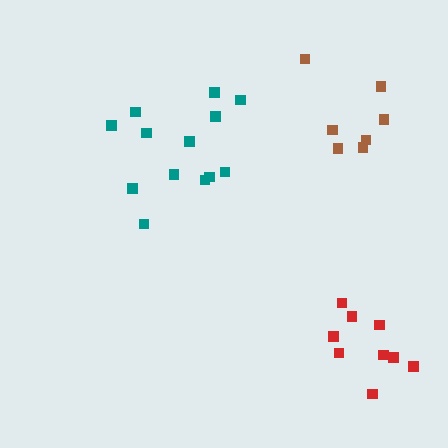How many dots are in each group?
Group 1: 7 dots, Group 2: 9 dots, Group 3: 13 dots (29 total).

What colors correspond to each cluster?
The clusters are colored: brown, red, teal.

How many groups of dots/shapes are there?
There are 3 groups.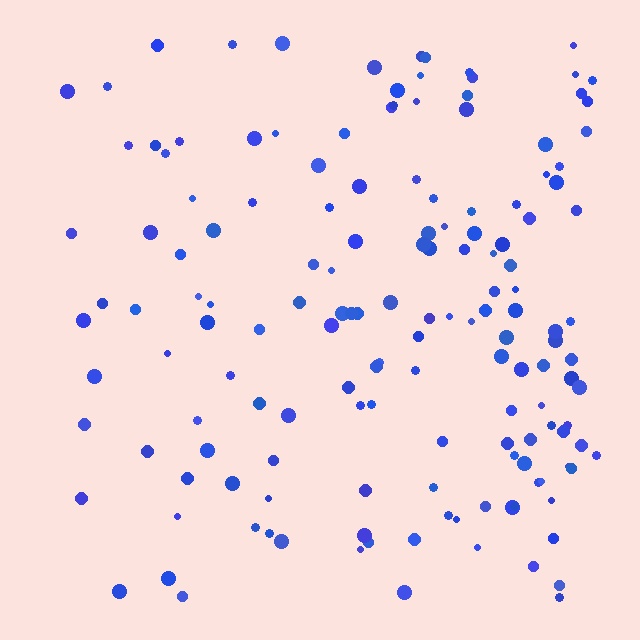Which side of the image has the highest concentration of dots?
The right.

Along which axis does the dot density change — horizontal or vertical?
Horizontal.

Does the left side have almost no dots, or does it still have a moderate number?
Still a moderate number, just noticeably fewer than the right.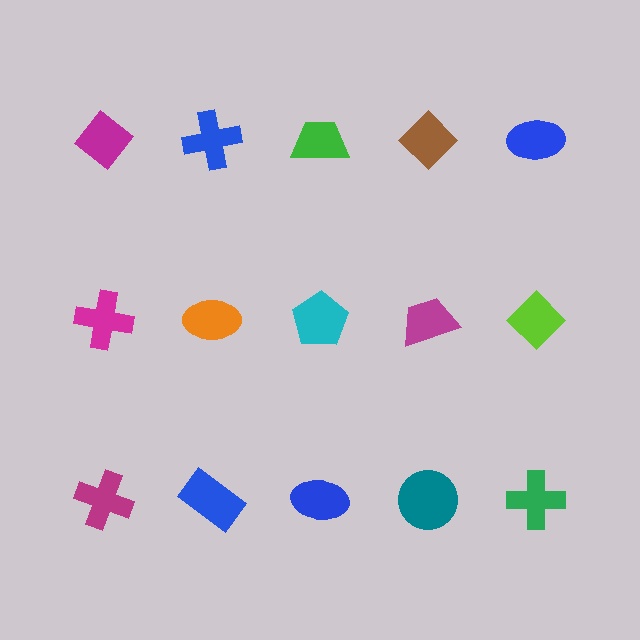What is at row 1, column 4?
A brown diamond.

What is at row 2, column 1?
A magenta cross.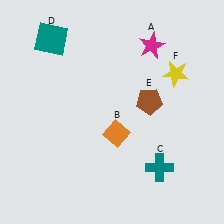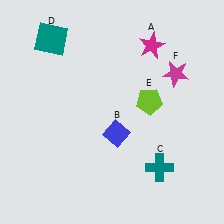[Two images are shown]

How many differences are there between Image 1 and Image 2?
There are 3 differences between the two images.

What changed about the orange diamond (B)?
In Image 1, B is orange. In Image 2, it changed to blue.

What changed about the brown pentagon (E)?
In Image 1, E is brown. In Image 2, it changed to lime.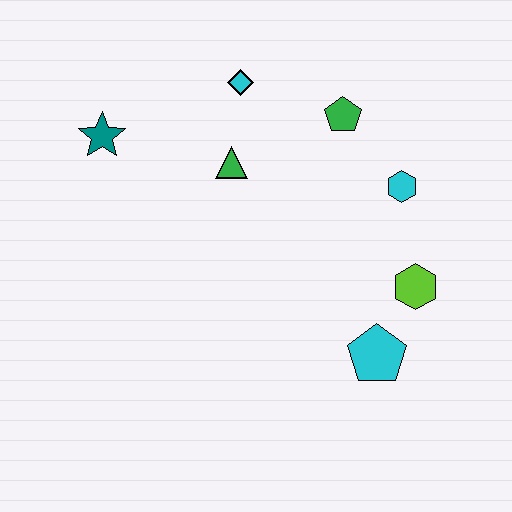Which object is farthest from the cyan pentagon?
The teal star is farthest from the cyan pentagon.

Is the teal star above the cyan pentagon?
Yes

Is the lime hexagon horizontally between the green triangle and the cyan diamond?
No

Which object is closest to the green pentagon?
The cyan hexagon is closest to the green pentagon.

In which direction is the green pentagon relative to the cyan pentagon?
The green pentagon is above the cyan pentagon.